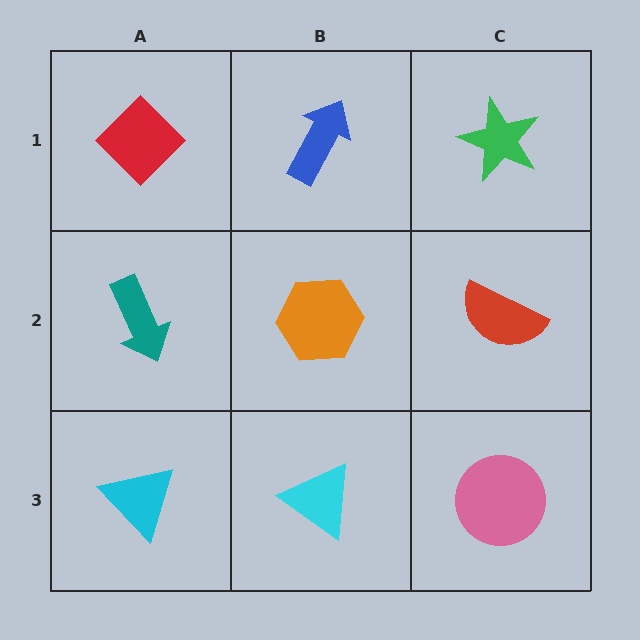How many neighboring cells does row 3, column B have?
3.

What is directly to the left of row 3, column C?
A cyan triangle.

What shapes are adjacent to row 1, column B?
An orange hexagon (row 2, column B), a red diamond (row 1, column A), a green star (row 1, column C).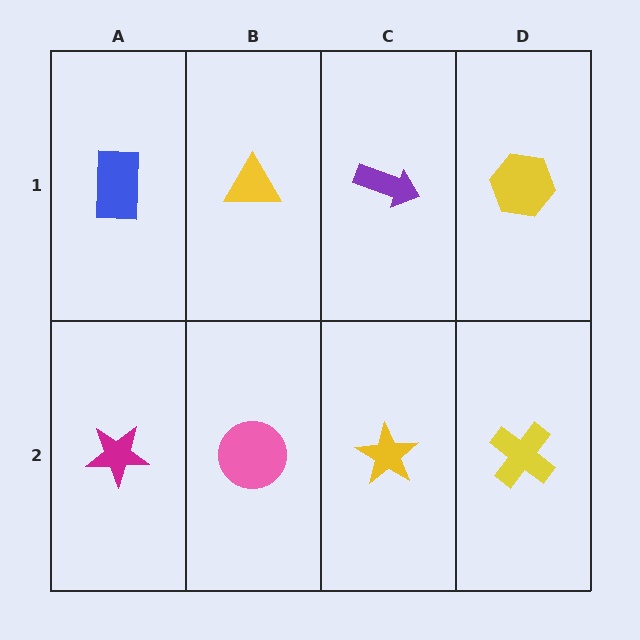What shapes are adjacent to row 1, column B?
A pink circle (row 2, column B), a blue rectangle (row 1, column A), a purple arrow (row 1, column C).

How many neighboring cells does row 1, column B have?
3.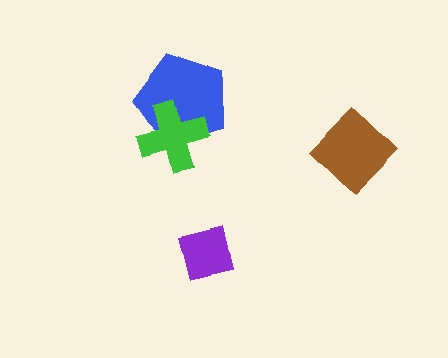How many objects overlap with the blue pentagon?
1 object overlaps with the blue pentagon.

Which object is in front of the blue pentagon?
The green cross is in front of the blue pentagon.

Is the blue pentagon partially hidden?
Yes, it is partially covered by another shape.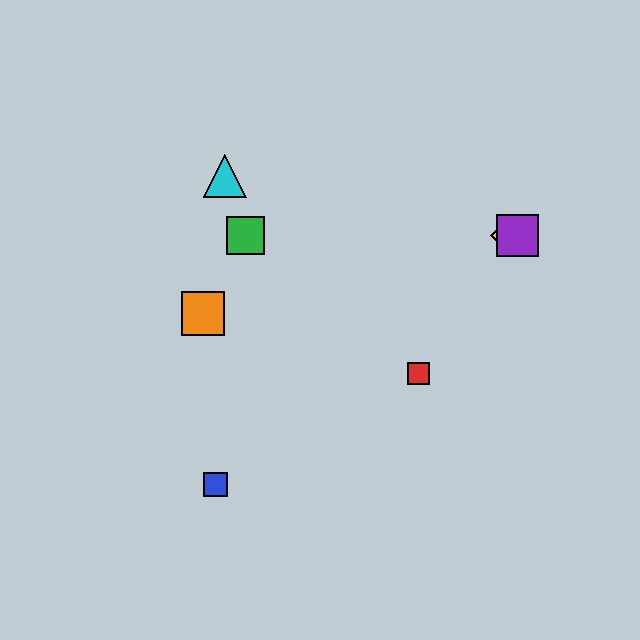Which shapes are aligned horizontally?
The green square, the yellow diamond, the purple square are aligned horizontally.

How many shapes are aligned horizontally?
3 shapes (the green square, the yellow diamond, the purple square) are aligned horizontally.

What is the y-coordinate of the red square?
The red square is at y≈373.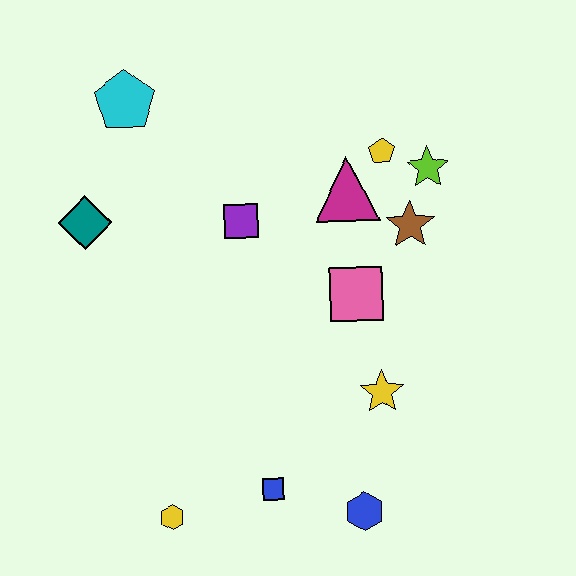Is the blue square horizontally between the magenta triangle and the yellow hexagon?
Yes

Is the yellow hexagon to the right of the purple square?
No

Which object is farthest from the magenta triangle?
The yellow hexagon is farthest from the magenta triangle.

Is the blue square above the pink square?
No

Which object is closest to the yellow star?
The pink square is closest to the yellow star.